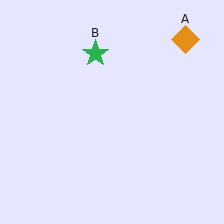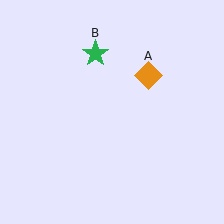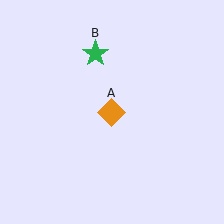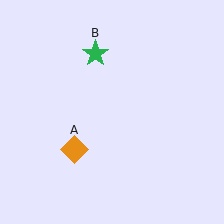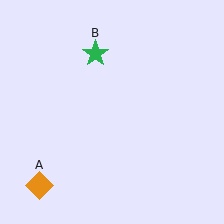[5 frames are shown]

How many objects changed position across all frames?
1 object changed position: orange diamond (object A).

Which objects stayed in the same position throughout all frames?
Green star (object B) remained stationary.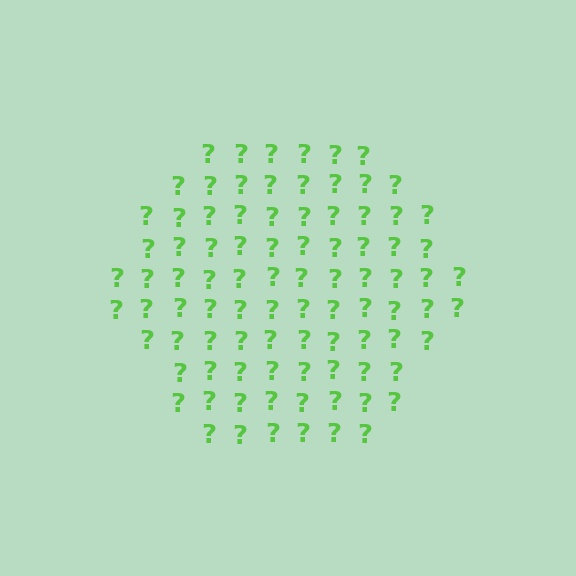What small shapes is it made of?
It is made of small question marks.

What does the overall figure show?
The overall figure shows a hexagon.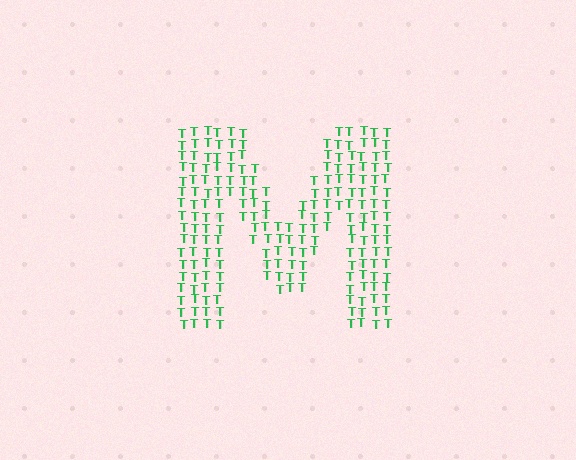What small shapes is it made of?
It is made of small letter T's.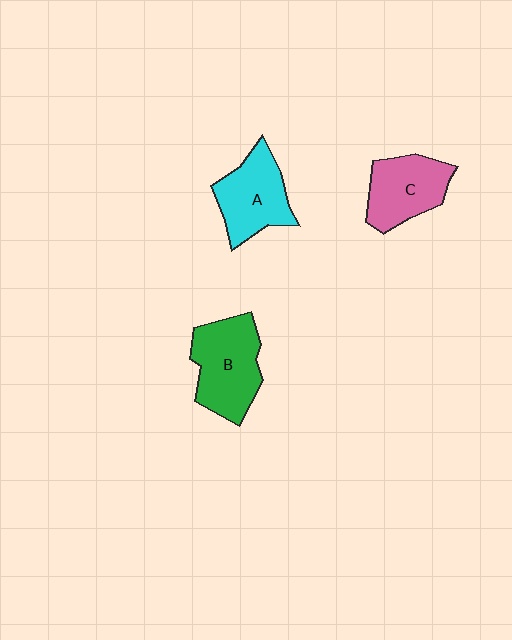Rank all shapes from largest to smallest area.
From largest to smallest: B (green), A (cyan), C (pink).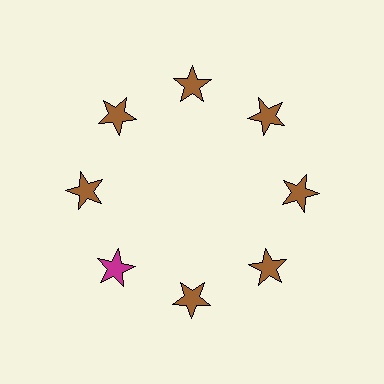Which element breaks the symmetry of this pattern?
The magenta star at roughly the 8 o'clock position breaks the symmetry. All other shapes are brown stars.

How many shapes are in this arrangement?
There are 8 shapes arranged in a ring pattern.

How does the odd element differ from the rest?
It has a different color: magenta instead of brown.